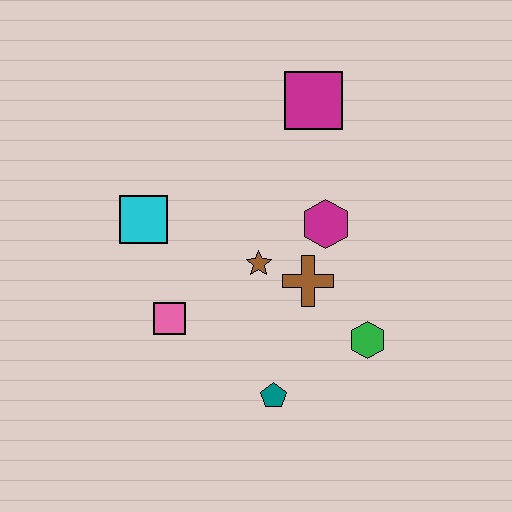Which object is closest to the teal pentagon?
The green hexagon is closest to the teal pentagon.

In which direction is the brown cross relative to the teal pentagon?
The brown cross is above the teal pentagon.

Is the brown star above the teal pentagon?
Yes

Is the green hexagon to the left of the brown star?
No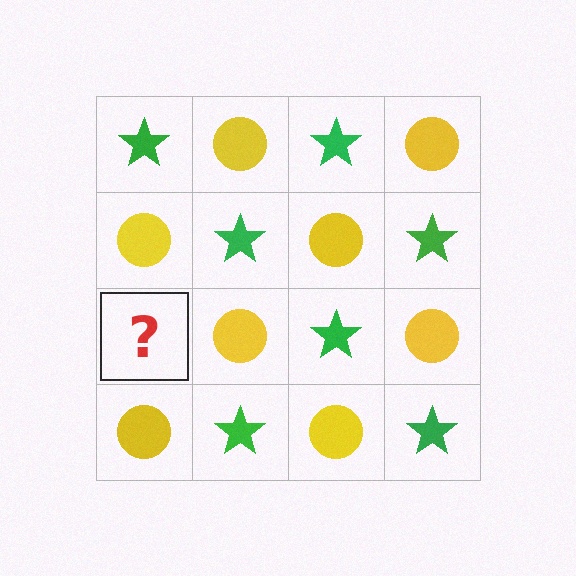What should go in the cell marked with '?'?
The missing cell should contain a green star.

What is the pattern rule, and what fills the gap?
The rule is that it alternates green star and yellow circle in a checkerboard pattern. The gap should be filled with a green star.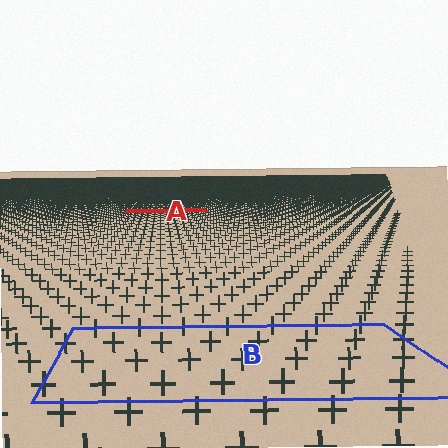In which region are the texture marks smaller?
The texture marks are smaller in region A, because it is farther away.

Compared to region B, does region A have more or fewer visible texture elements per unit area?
Region A has more texture elements per unit area — they are packed more densely because it is farther away.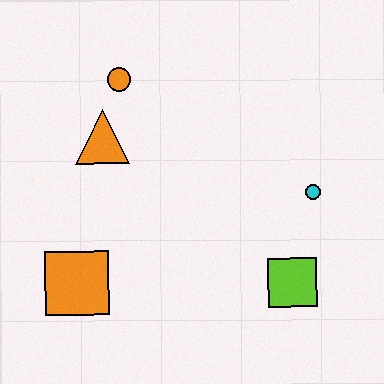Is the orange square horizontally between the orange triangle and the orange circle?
No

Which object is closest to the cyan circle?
The lime square is closest to the cyan circle.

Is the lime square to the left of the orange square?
No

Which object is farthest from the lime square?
The orange circle is farthest from the lime square.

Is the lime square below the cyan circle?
Yes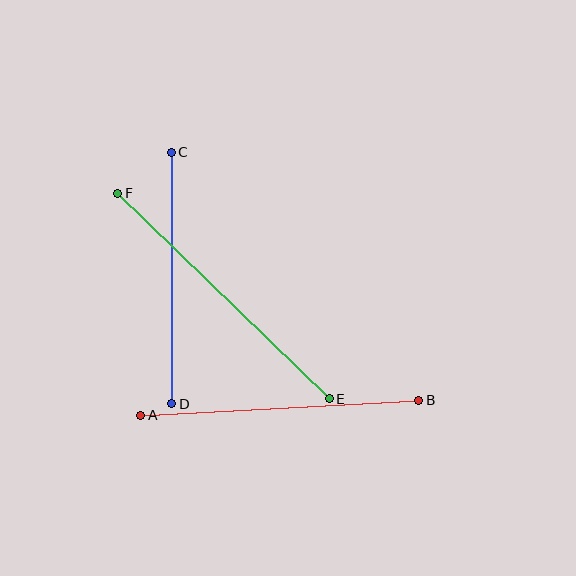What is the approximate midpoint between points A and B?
The midpoint is at approximately (280, 408) pixels.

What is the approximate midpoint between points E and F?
The midpoint is at approximately (224, 296) pixels.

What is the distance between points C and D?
The distance is approximately 252 pixels.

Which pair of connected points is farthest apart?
Points E and F are farthest apart.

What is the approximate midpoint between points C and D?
The midpoint is at approximately (171, 278) pixels.